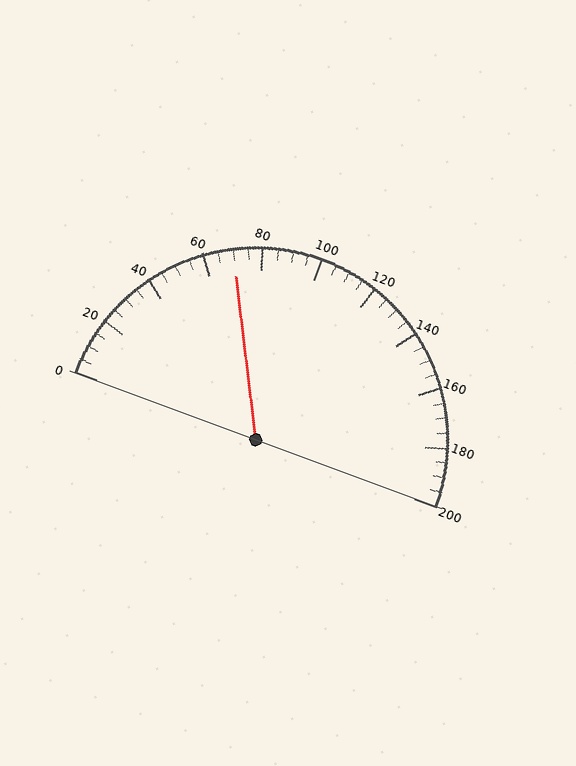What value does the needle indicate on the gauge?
The needle indicates approximately 70.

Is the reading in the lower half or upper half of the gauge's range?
The reading is in the lower half of the range (0 to 200).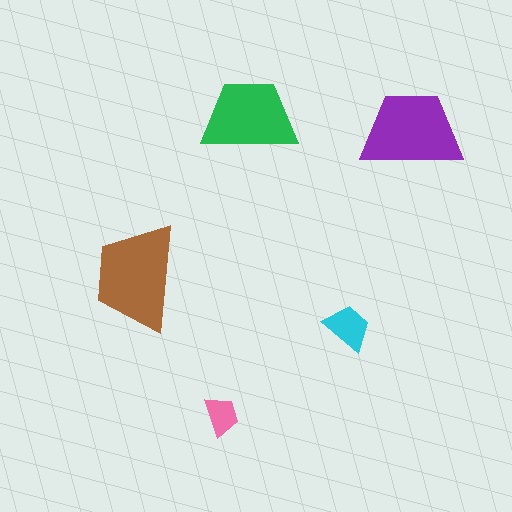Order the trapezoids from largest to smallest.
the brown one, the purple one, the green one, the cyan one, the pink one.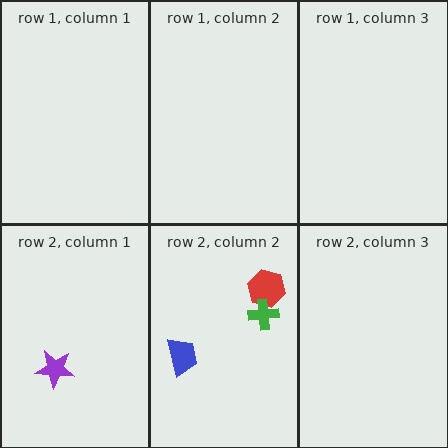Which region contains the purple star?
The row 2, column 1 region.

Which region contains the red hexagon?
The row 2, column 2 region.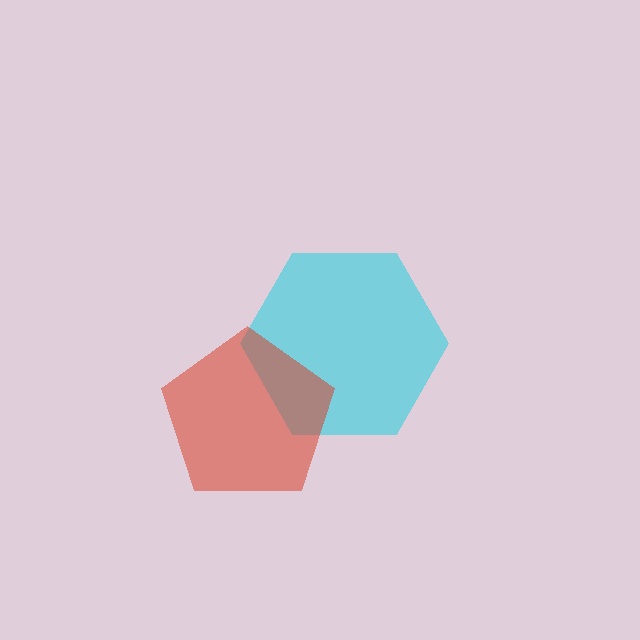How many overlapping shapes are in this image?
There are 2 overlapping shapes in the image.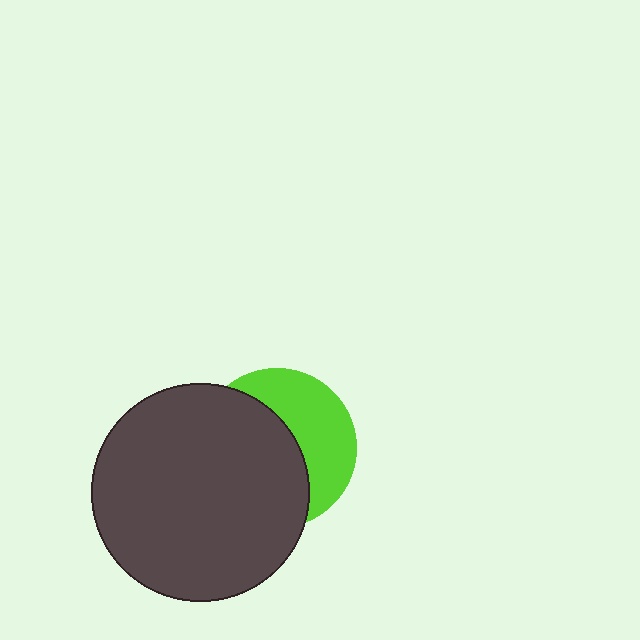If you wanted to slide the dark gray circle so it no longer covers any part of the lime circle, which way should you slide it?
Slide it left — that is the most direct way to separate the two shapes.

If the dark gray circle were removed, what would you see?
You would see the complete lime circle.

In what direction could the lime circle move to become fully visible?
The lime circle could move right. That would shift it out from behind the dark gray circle entirely.